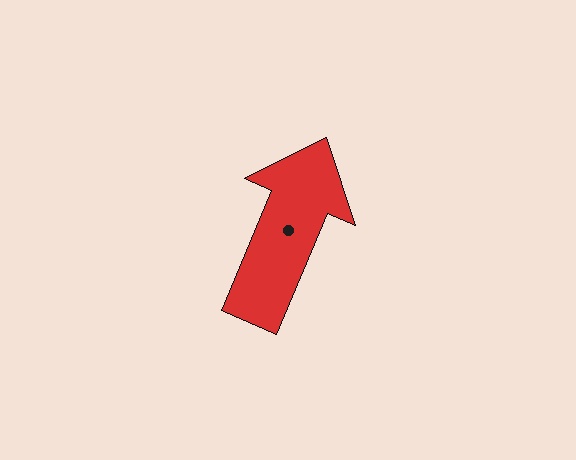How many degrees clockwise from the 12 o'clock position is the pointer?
Approximately 23 degrees.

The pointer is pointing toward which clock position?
Roughly 1 o'clock.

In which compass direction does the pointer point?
Northeast.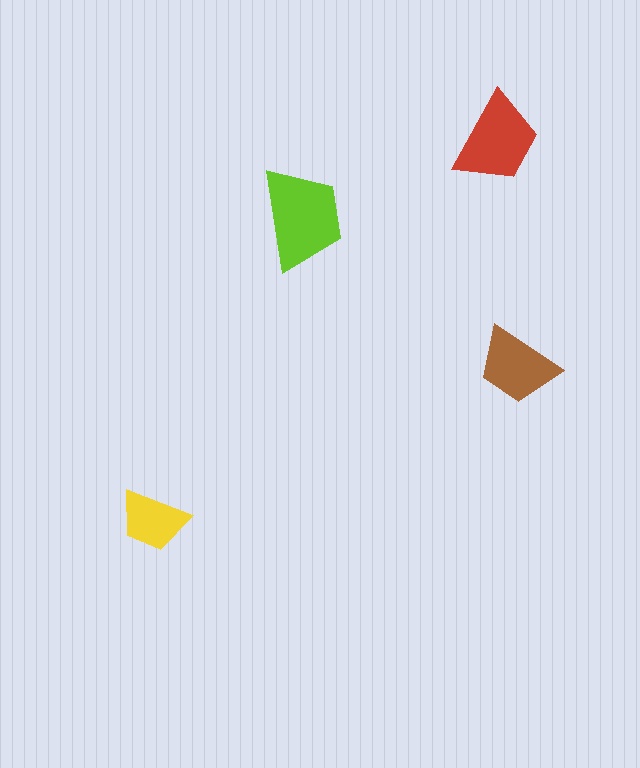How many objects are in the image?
There are 4 objects in the image.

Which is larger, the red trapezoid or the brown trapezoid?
The red one.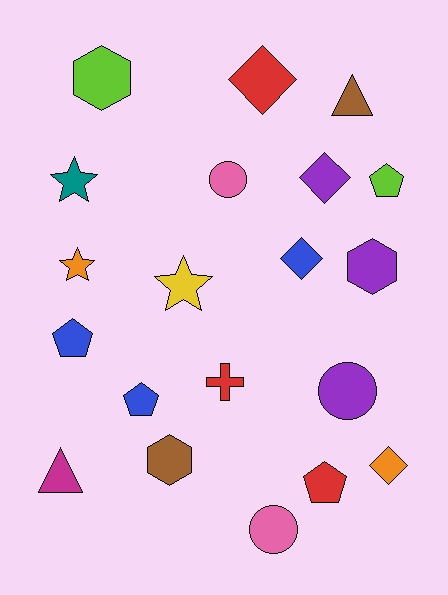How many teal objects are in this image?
There is 1 teal object.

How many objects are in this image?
There are 20 objects.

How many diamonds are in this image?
There are 4 diamonds.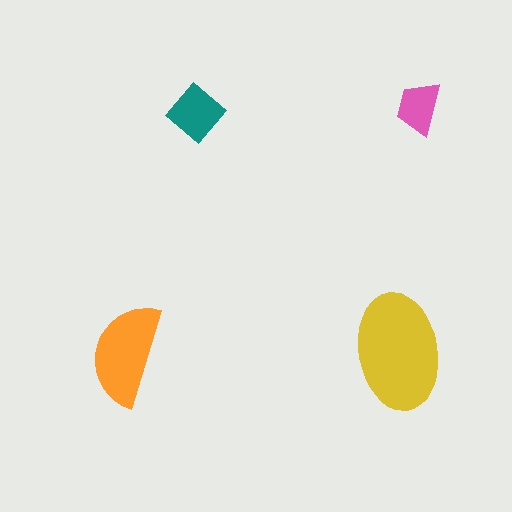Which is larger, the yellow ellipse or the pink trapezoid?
The yellow ellipse.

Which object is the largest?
The yellow ellipse.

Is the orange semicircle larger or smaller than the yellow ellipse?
Smaller.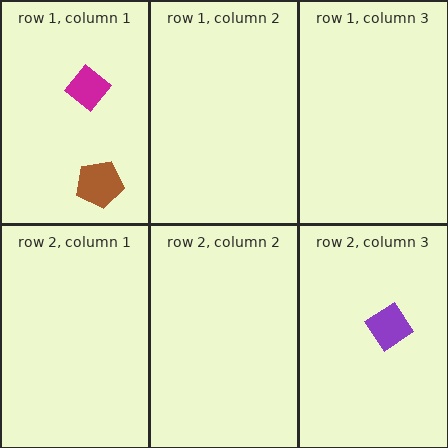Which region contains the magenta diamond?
The row 1, column 1 region.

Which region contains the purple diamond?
The row 2, column 3 region.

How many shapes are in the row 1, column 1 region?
2.